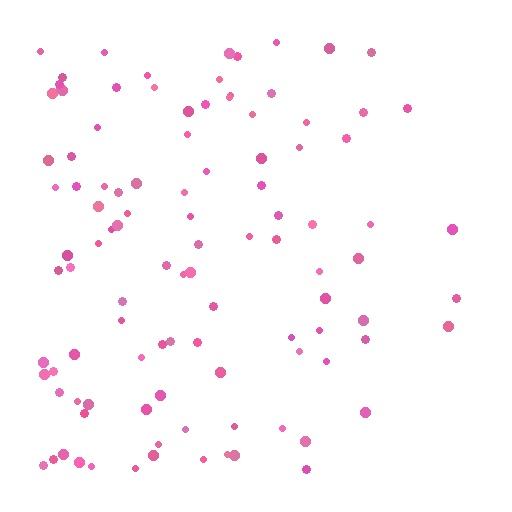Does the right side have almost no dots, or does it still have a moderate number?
Still a moderate number, just noticeably fewer than the left.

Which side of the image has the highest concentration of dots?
The left.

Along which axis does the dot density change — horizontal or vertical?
Horizontal.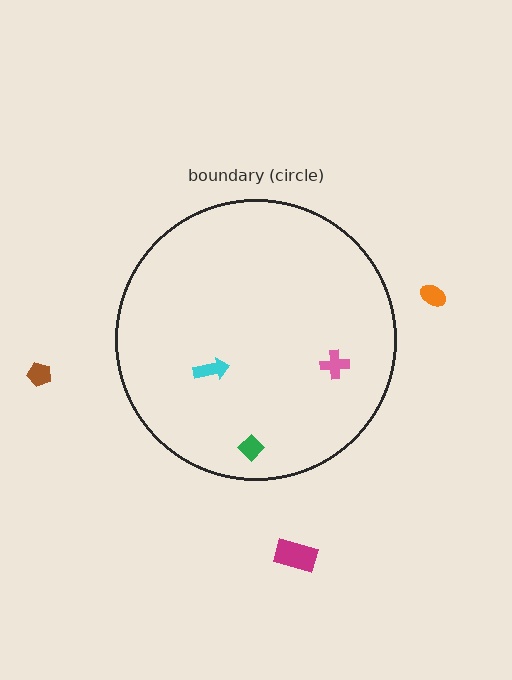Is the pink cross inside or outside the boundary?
Inside.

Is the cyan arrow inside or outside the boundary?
Inside.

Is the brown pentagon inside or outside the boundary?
Outside.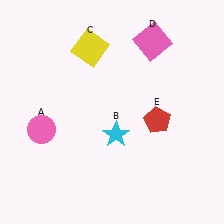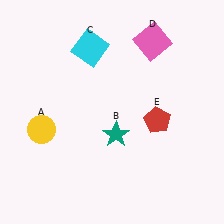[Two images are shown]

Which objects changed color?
A changed from pink to yellow. B changed from cyan to teal. C changed from yellow to cyan.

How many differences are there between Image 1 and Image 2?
There are 3 differences between the two images.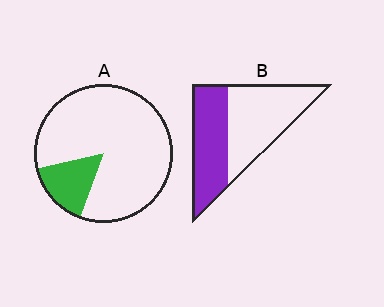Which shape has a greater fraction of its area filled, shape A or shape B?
Shape B.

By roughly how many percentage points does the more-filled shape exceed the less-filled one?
By roughly 30 percentage points (B over A).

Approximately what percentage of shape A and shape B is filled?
A is approximately 15% and B is approximately 45%.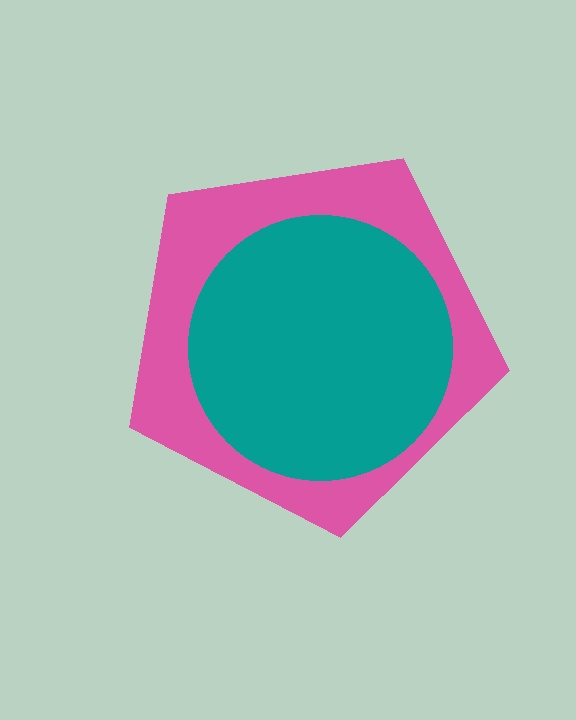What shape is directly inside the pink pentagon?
The teal circle.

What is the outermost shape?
The pink pentagon.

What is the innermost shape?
The teal circle.